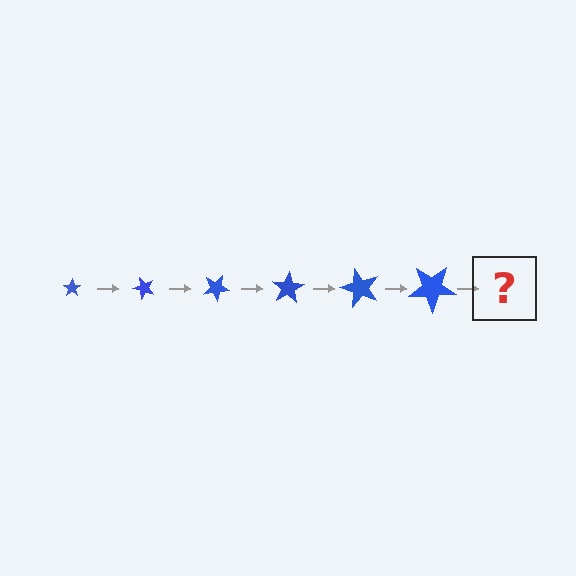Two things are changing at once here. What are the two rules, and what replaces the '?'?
The two rules are that the star grows larger each step and it rotates 50 degrees each step. The '?' should be a star, larger than the previous one and rotated 300 degrees from the start.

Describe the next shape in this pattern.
It should be a star, larger than the previous one and rotated 300 degrees from the start.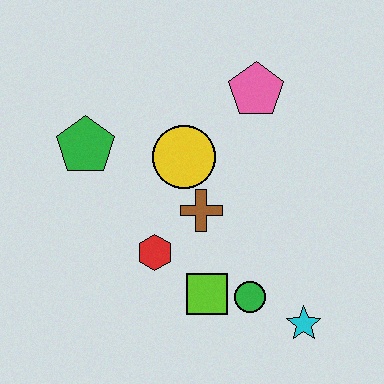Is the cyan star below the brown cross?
Yes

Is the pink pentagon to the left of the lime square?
No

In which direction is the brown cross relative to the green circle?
The brown cross is above the green circle.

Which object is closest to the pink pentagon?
The yellow circle is closest to the pink pentagon.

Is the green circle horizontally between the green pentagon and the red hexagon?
No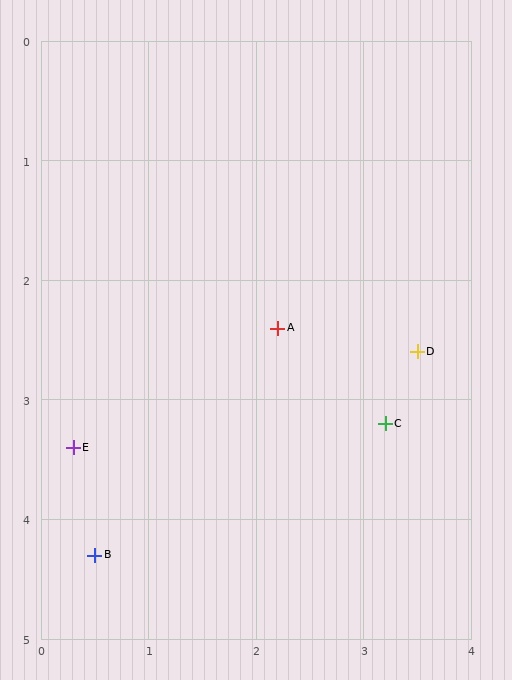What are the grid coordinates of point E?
Point E is at approximately (0.3, 3.4).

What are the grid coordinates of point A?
Point A is at approximately (2.2, 2.4).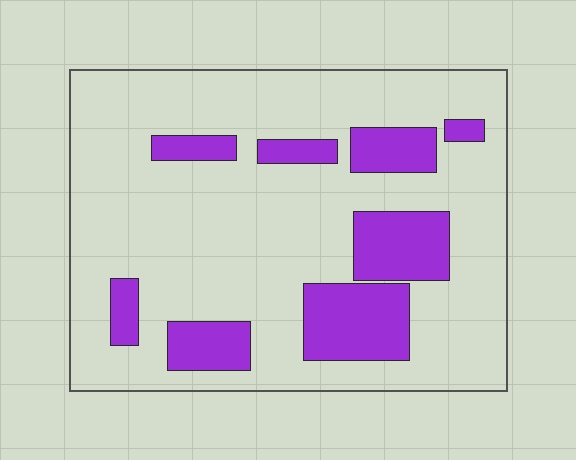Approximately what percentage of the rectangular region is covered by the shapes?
Approximately 20%.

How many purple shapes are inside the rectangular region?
8.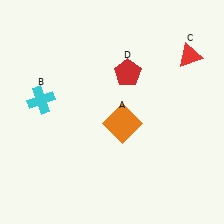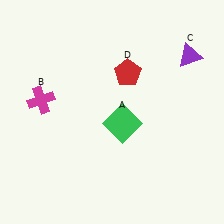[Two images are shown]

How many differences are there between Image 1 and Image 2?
There are 3 differences between the two images.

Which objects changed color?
A changed from orange to green. B changed from cyan to magenta. C changed from red to purple.